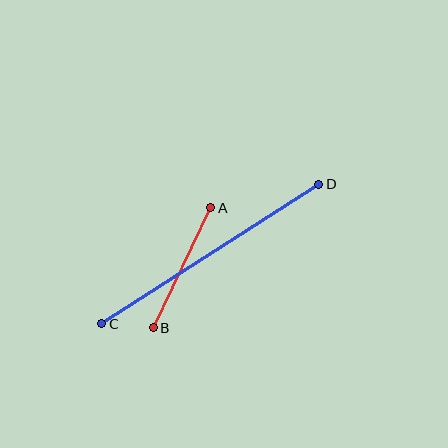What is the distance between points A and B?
The distance is approximately 133 pixels.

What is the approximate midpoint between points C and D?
The midpoint is at approximately (210, 254) pixels.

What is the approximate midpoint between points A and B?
The midpoint is at approximately (182, 268) pixels.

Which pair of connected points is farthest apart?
Points C and D are farthest apart.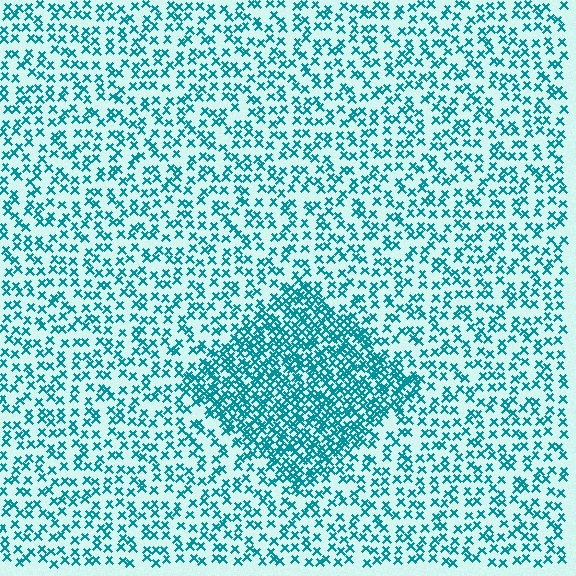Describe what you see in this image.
The image contains small teal elements arranged at two different densities. A diamond-shaped region is visible where the elements are more densely packed than the surrounding area.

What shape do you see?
I see a diamond.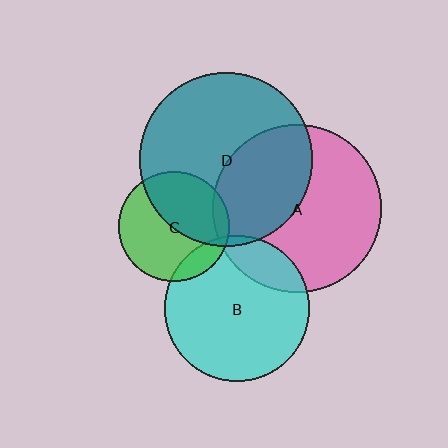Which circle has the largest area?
Circle D (teal).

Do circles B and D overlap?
Yes.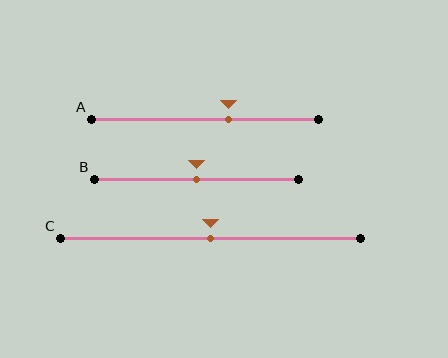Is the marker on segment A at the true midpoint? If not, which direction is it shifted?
No, the marker on segment A is shifted to the right by about 11% of the segment length.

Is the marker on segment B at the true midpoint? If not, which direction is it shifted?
Yes, the marker on segment B is at the true midpoint.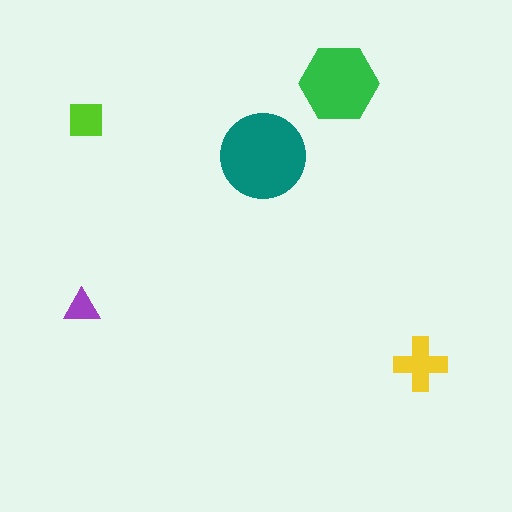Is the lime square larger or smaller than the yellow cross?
Smaller.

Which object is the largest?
The teal circle.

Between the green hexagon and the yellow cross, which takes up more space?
The green hexagon.